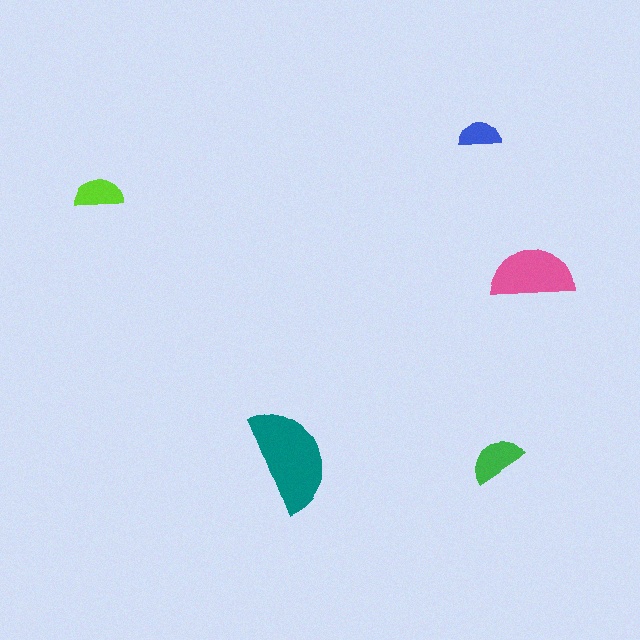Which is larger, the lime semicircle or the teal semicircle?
The teal one.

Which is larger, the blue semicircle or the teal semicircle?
The teal one.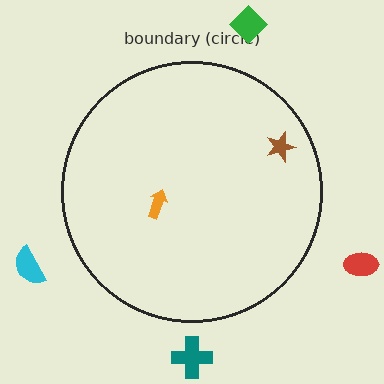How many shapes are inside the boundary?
2 inside, 4 outside.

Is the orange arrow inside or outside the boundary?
Inside.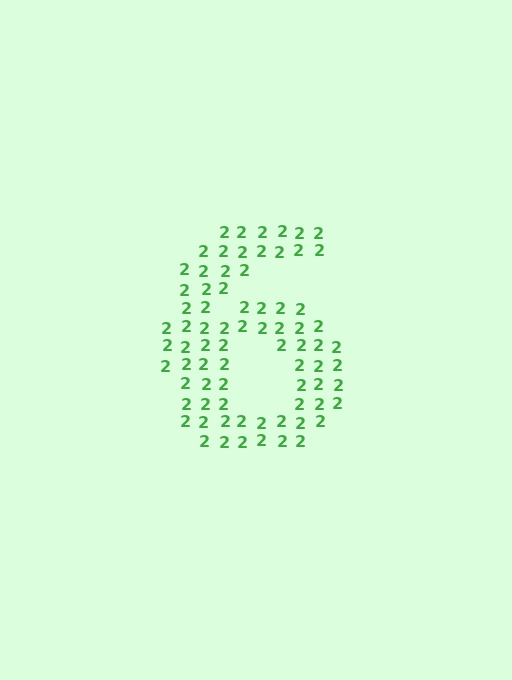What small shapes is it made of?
It is made of small digit 2's.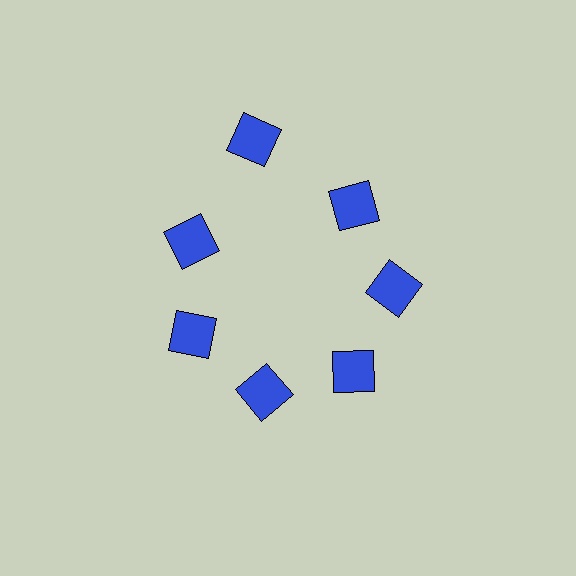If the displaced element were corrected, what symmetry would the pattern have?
It would have 7-fold rotational symmetry — the pattern would map onto itself every 51 degrees.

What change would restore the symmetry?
The symmetry would be restored by moving it inward, back onto the ring so that all 7 squares sit at equal angles and equal distance from the center.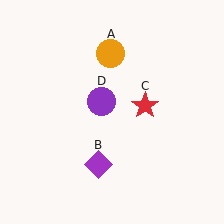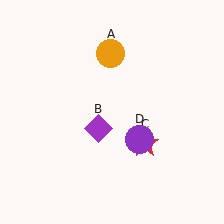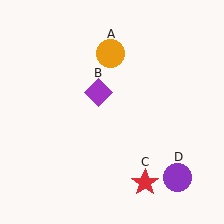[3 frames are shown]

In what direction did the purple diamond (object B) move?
The purple diamond (object B) moved up.